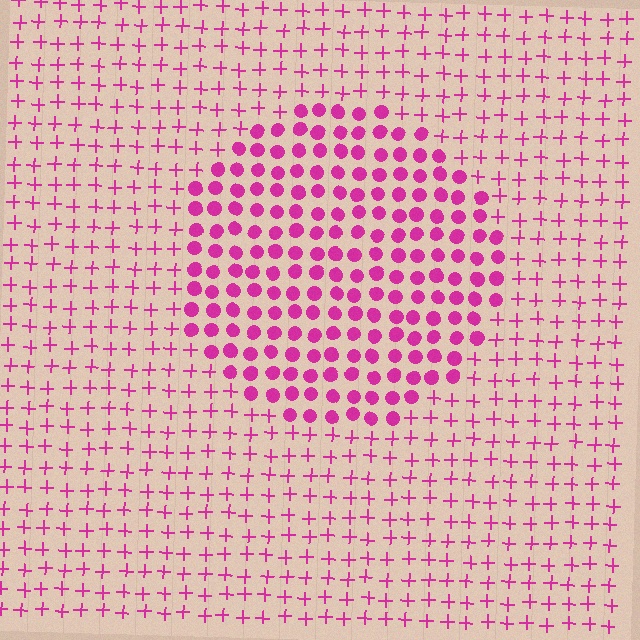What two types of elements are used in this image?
The image uses circles inside the circle region and plus signs outside it.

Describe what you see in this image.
The image is filled with small magenta elements arranged in a uniform grid. A circle-shaped region contains circles, while the surrounding area contains plus signs. The boundary is defined purely by the change in element shape.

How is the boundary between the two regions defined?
The boundary is defined by a change in element shape: circles inside vs. plus signs outside. All elements share the same color and spacing.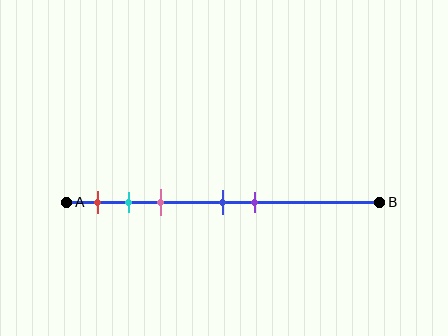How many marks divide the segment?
There are 5 marks dividing the segment.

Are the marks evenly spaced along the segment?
No, the marks are not evenly spaced.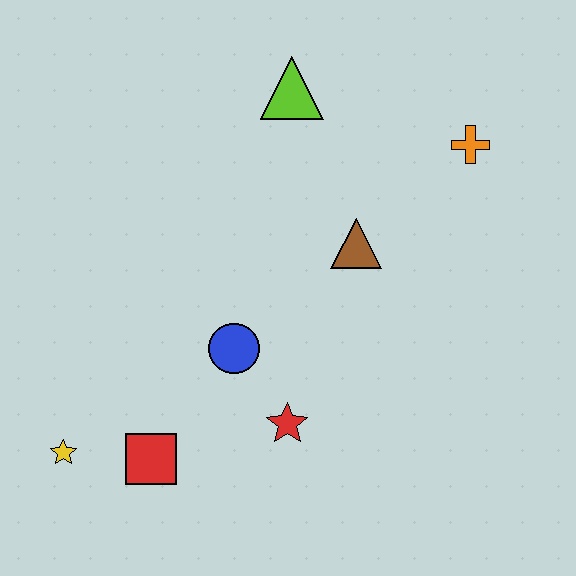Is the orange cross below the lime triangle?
Yes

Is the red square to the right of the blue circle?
No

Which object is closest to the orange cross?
The brown triangle is closest to the orange cross.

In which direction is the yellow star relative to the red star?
The yellow star is to the left of the red star.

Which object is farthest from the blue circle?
The orange cross is farthest from the blue circle.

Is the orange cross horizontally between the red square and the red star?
No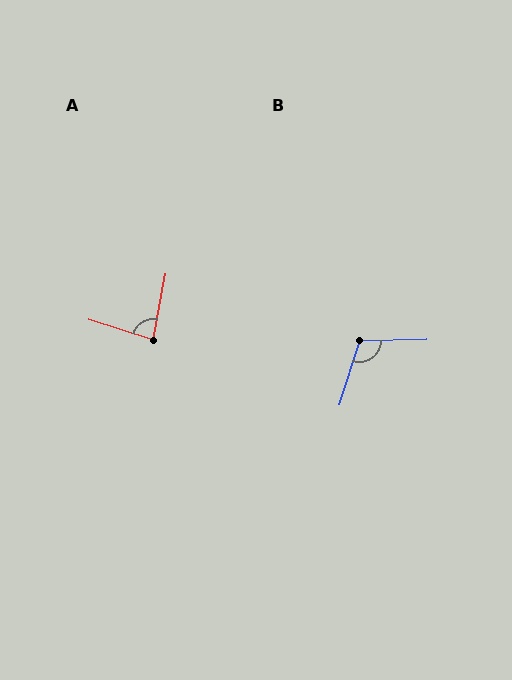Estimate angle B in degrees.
Approximately 110 degrees.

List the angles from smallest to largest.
A (83°), B (110°).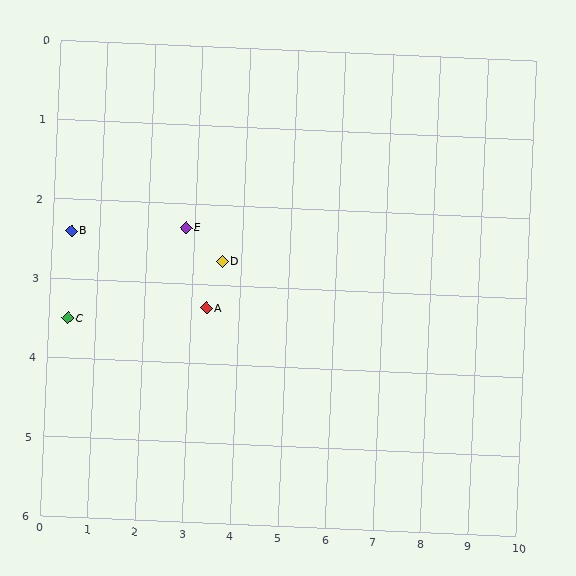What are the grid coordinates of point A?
Point A is at approximately (3.3, 3.3).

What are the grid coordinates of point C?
Point C is at approximately (0.4, 3.5).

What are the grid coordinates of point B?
Point B is at approximately (0.4, 2.4).